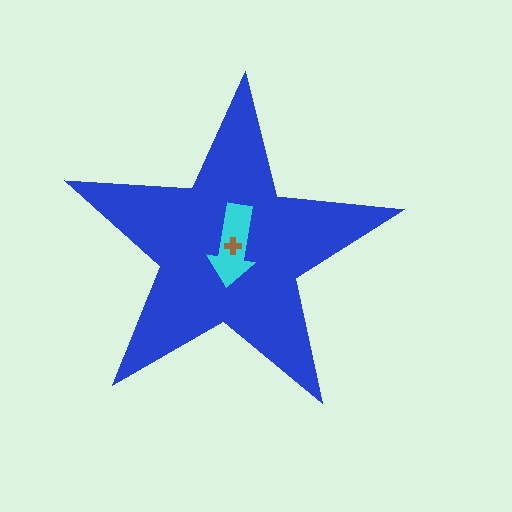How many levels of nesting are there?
3.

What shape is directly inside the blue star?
The cyan arrow.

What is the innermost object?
The brown cross.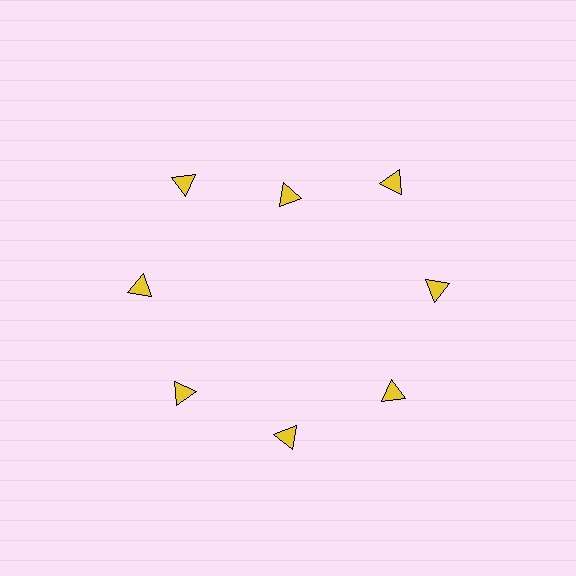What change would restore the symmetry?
The symmetry would be restored by moving it outward, back onto the ring so that all 8 triangles sit at equal angles and equal distance from the center.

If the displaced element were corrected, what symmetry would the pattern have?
It would have 8-fold rotational symmetry — the pattern would map onto itself every 45 degrees.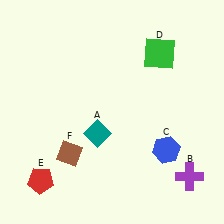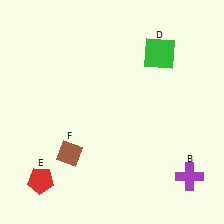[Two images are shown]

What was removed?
The teal diamond (A), the blue hexagon (C) were removed in Image 2.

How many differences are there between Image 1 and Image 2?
There are 2 differences between the two images.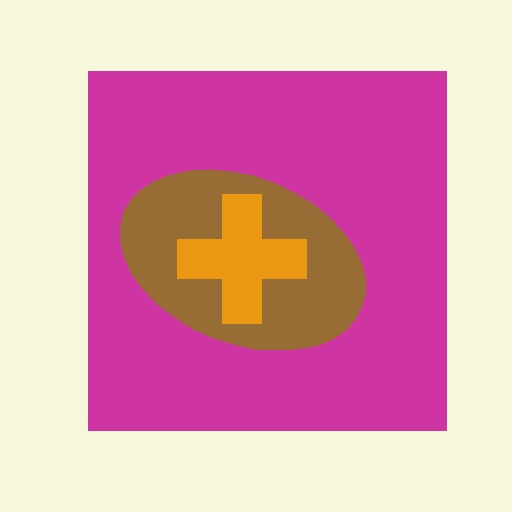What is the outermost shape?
The magenta square.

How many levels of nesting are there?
3.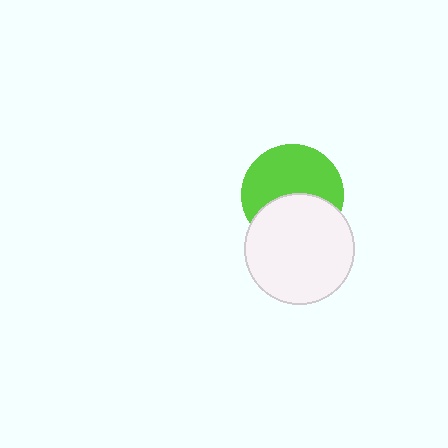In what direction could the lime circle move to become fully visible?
The lime circle could move up. That would shift it out from behind the white circle entirely.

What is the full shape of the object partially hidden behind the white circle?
The partially hidden object is a lime circle.